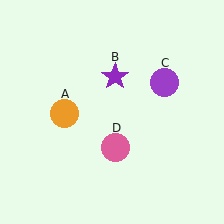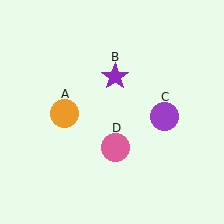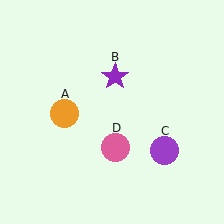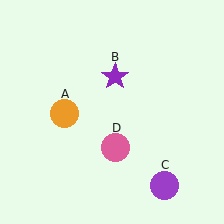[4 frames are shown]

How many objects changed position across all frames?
1 object changed position: purple circle (object C).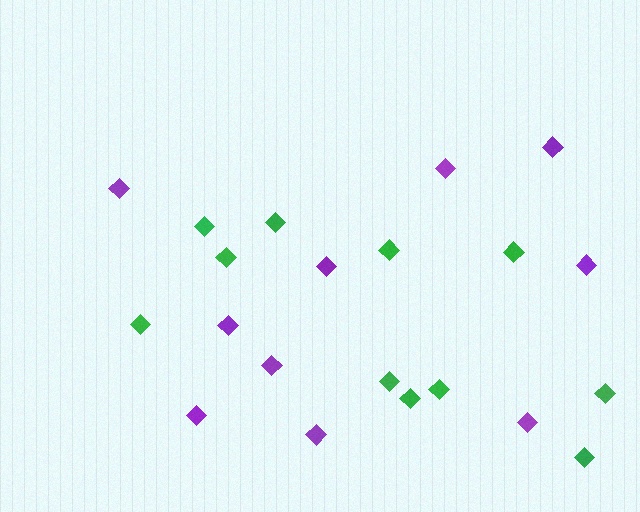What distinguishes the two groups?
There are 2 groups: one group of green diamonds (11) and one group of purple diamonds (10).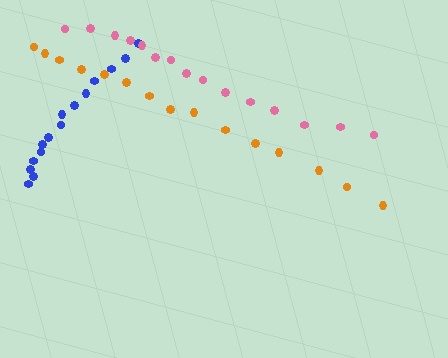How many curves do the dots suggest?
There are 3 distinct paths.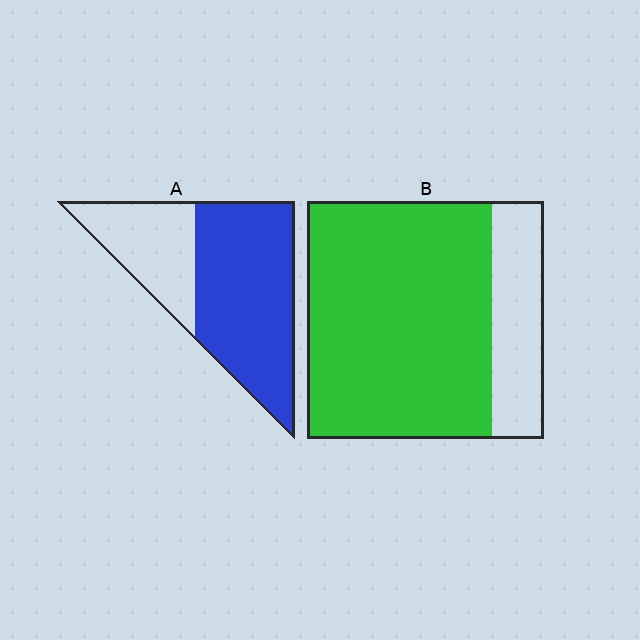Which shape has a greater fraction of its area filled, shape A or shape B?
Shape B.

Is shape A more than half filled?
Yes.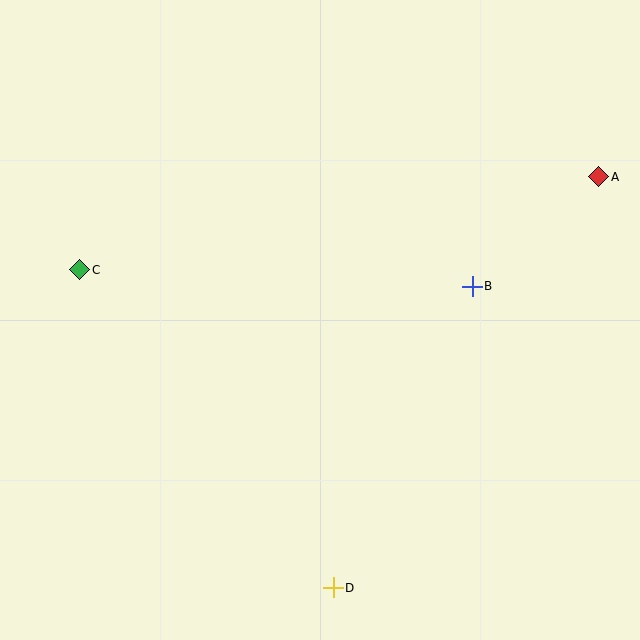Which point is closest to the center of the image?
Point B at (472, 286) is closest to the center.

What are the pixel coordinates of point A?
Point A is at (599, 177).